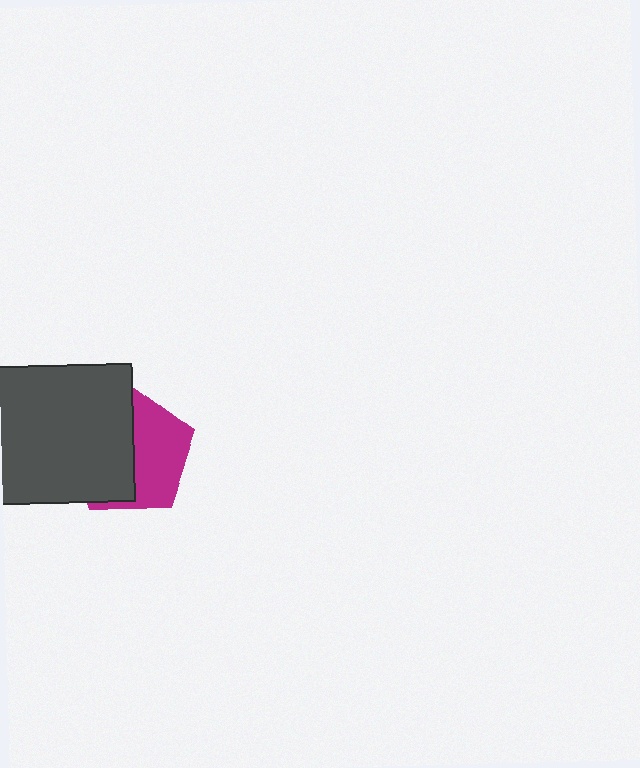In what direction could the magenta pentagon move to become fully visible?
The magenta pentagon could move right. That would shift it out from behind the dark gray rectangle entirely.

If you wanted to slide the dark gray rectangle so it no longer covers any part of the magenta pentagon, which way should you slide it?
Slide it left — that is the most direct way to separate the two shapes.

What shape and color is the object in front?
The object in front is a dark gray rectangle.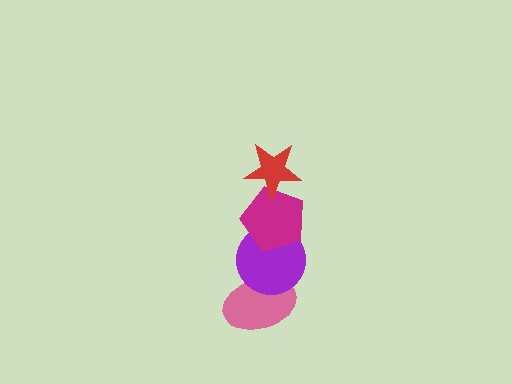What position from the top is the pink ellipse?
The pink ellipse is 4th from the top.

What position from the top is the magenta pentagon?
The magenta pentagon is 2nd from the top.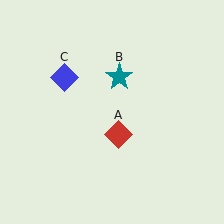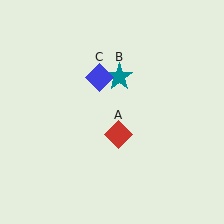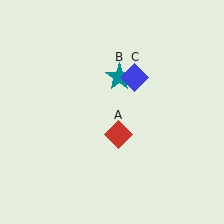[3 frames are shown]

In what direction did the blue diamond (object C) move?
The blue diamond (object C) moved right.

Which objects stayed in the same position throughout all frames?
Red diamond (object A) and teal star (object B) remained stationary.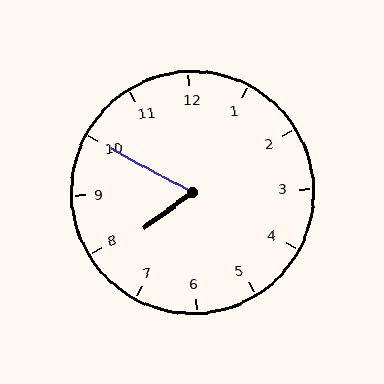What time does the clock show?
7:50.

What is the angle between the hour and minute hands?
Approximately 65 degrees.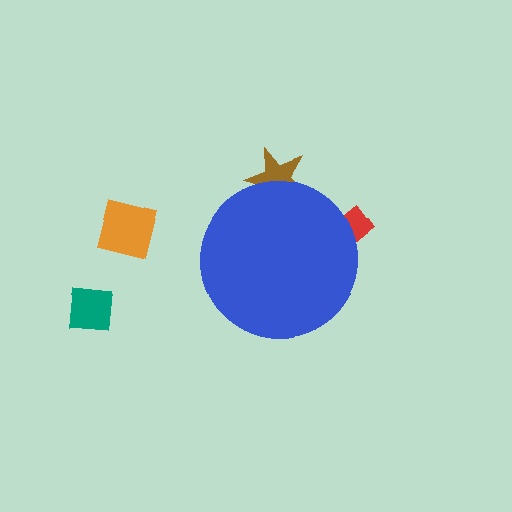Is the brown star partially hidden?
Yes, the brown star is partially hidden behind the blue circle.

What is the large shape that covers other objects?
A blue circle.